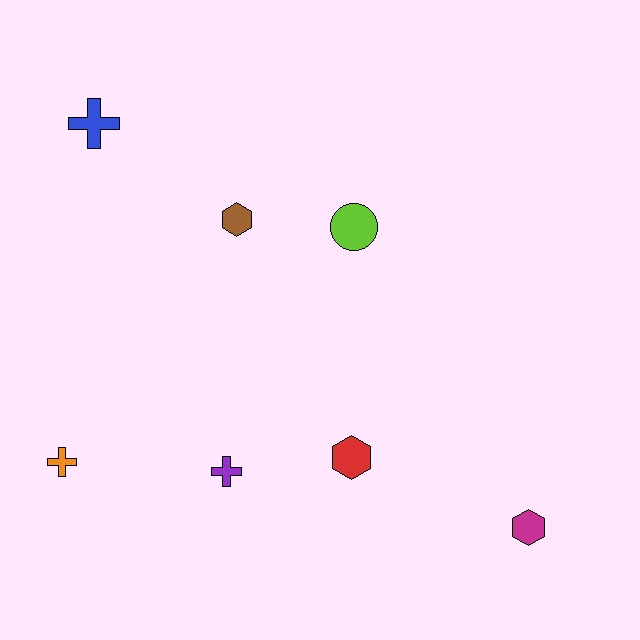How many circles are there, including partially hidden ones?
There is 1 circle.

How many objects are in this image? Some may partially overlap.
There are 7 objects.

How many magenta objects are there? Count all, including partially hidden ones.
There is 1 magenta object.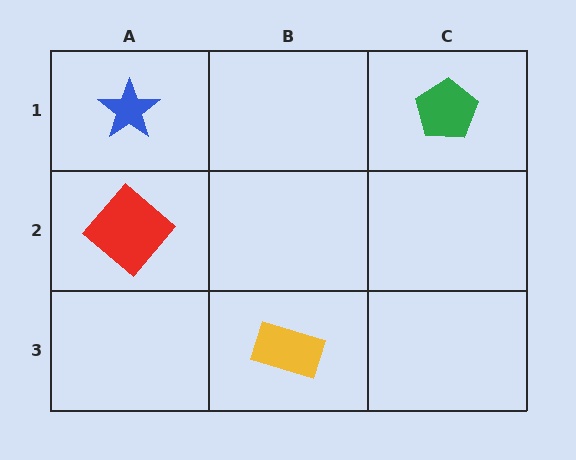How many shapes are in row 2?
1 shape.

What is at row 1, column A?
A blue star.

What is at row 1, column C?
A green pentagon.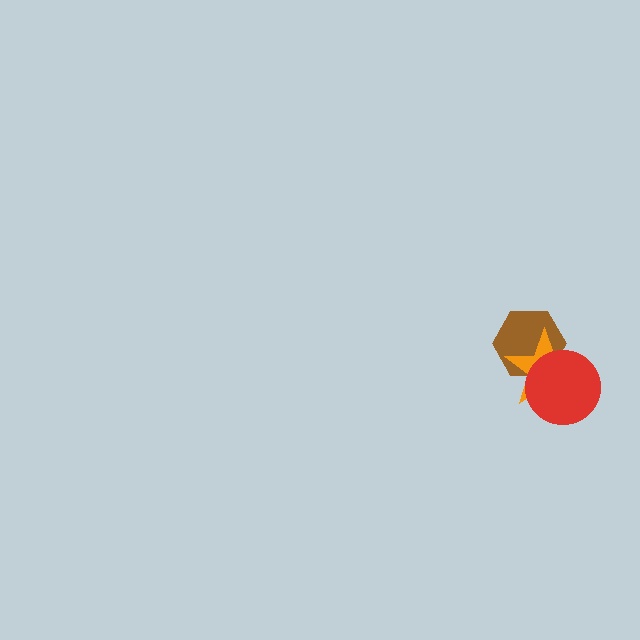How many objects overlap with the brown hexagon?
2 objects overlap with the brown hexagon.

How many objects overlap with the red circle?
2 objects overlap with the red circle.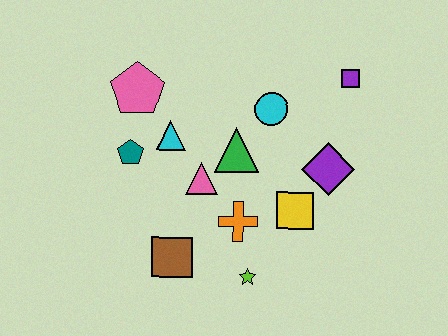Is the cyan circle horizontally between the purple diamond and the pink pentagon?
Yes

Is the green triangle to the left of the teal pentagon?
No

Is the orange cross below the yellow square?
Yes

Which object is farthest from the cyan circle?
The brown square is farthest from the cyan circle.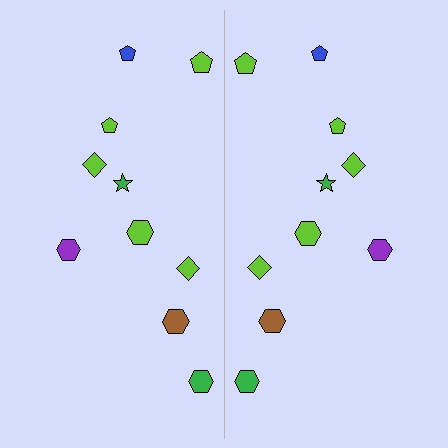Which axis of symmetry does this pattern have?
The pattern has a vertical axis of symmetry running through the center of the image.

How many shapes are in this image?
There are 20 shapes in this image.